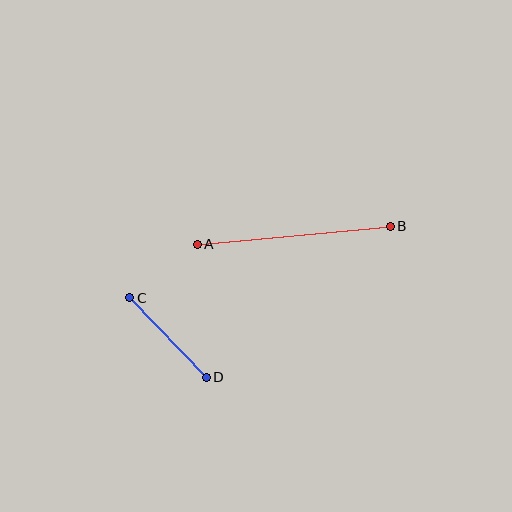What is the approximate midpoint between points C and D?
The midpoint is at approximately (168, 338) pixels.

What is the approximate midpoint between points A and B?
The midpoint is at approximately (294, 235) pixels.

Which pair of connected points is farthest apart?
Points A and B are farthest apart.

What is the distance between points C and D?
The distance is approximately 110 pixels.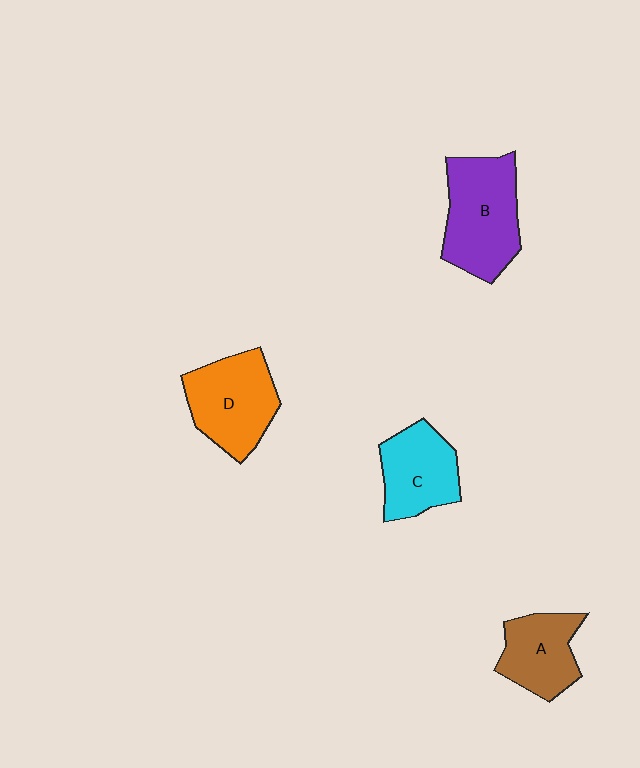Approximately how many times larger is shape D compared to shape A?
Approximately 1.3 times.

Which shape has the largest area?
Shape B (purple).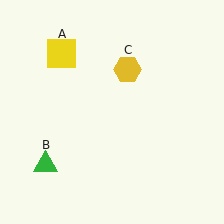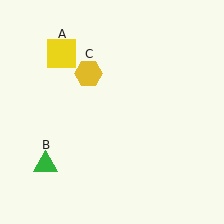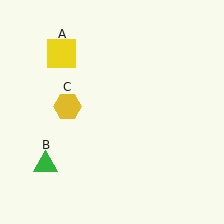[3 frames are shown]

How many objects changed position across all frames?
1 object changed position: yellow hexagon (object C).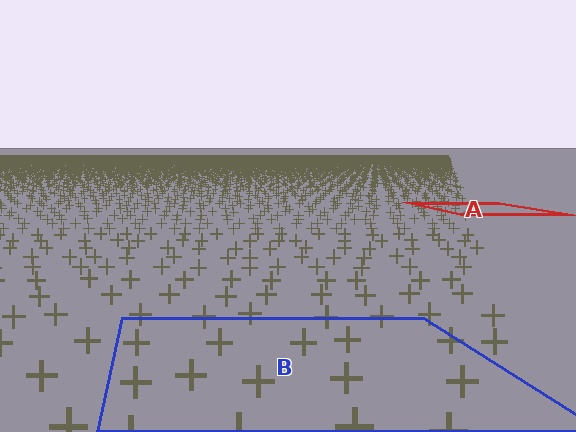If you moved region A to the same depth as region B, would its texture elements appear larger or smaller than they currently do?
They would appear larger. At a closer depth, the same texture elements are projected at a bigger on-screen size.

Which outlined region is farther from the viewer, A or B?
Region A is farther from the viewer — the texture elements inside it appear smaller and more densely packed.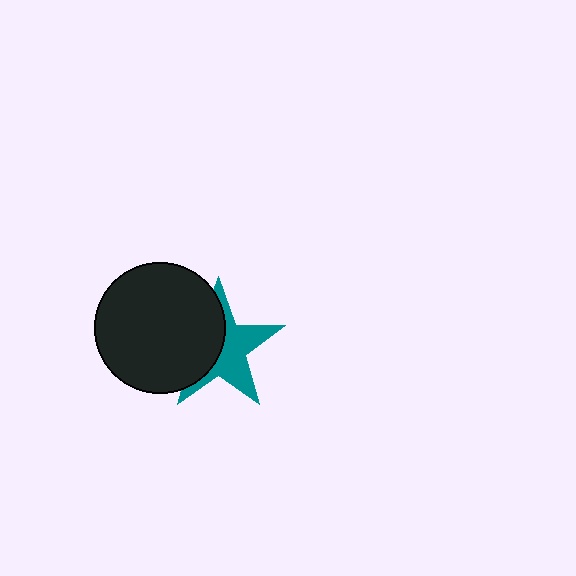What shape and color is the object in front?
The object in front is a black circle.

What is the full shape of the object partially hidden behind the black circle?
The partially hidden object is a teal star.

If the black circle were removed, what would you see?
You would see the complete teal star.